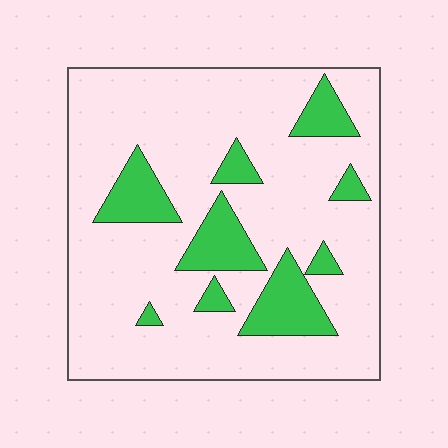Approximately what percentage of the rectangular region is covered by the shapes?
Approximately 20%.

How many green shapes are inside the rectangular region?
9.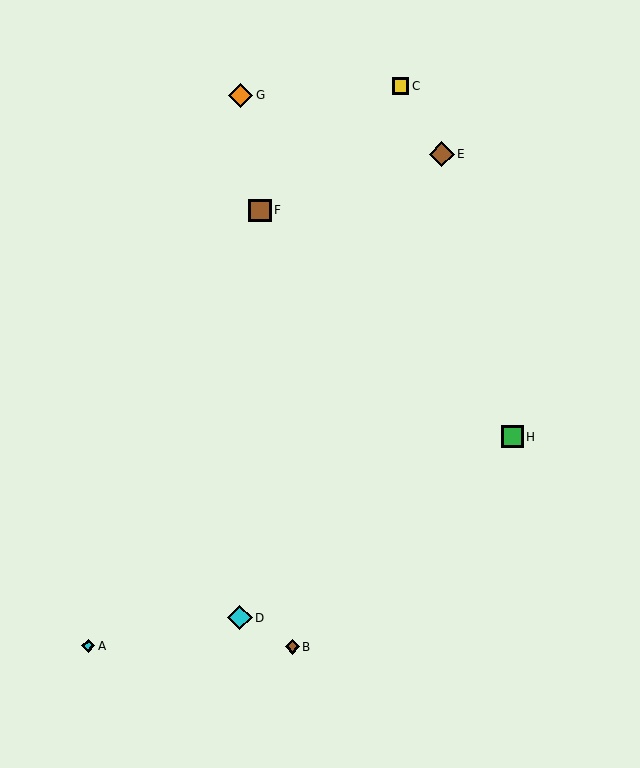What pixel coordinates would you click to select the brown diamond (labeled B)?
Click at (292, 647) to select the brown diamond B.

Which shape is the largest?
The brown diamond (labeled E) is the largest.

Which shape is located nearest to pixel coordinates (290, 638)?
The brown diamond (labeled B) at (292, 647) is nearest to that location.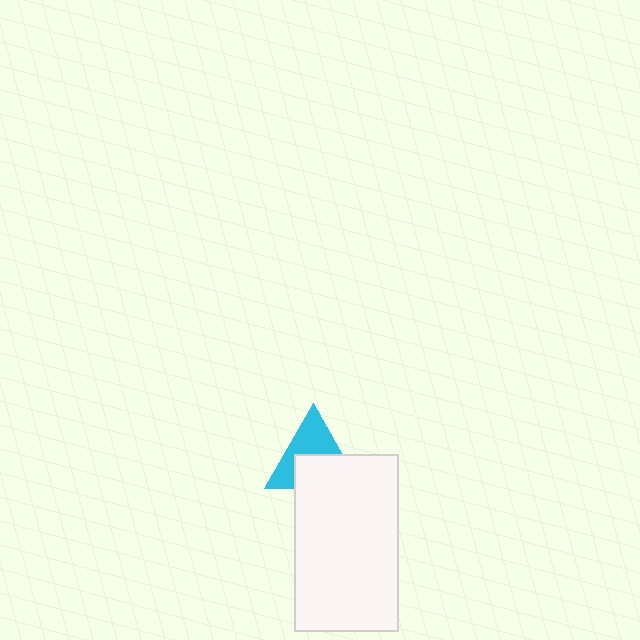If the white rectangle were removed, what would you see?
You would see the complete cyan triangle.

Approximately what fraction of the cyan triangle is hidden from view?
Roughly 49% of the cyan triangle is hidden behind the white rectangle.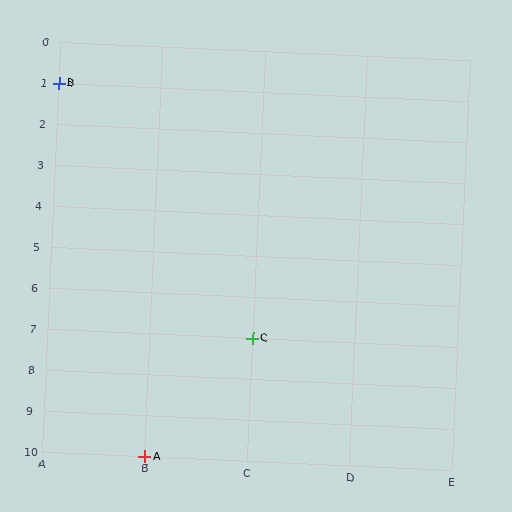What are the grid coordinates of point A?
Point A is at grid coordinates (B, 10).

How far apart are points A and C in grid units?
Points A and C are 1 column and 3 rows apart (about 3.2 grid units diagonally).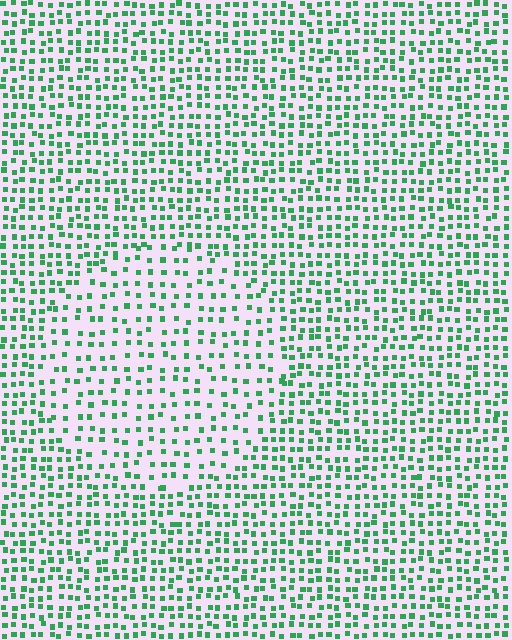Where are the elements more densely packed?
The elements are more densely packed outside the circle boundary.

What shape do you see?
I see a circle.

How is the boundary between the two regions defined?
The boundary is defined by a change in element density (approximately 1.7x ratio). All elements are the same color, size, and shape.